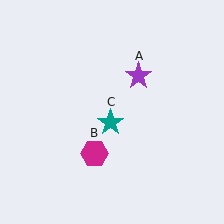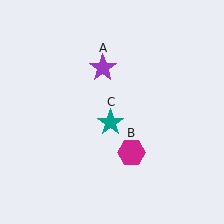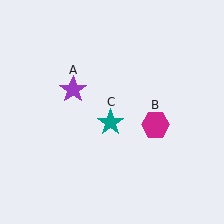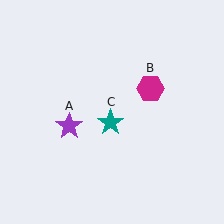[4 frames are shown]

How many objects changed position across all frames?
2 objects changed position: purple star (object A), magenta hexagon (object B).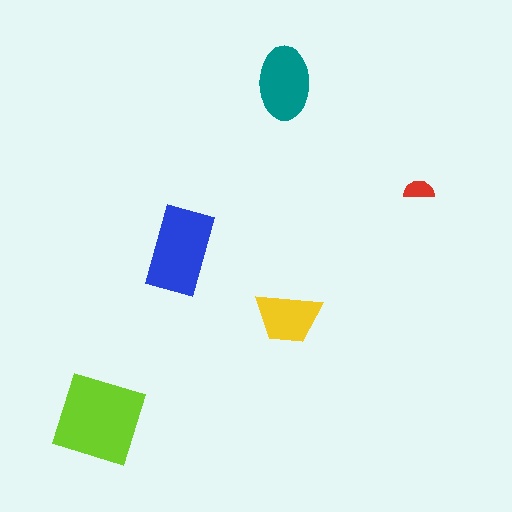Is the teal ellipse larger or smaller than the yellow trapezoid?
Larger.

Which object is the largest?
The lime diamond.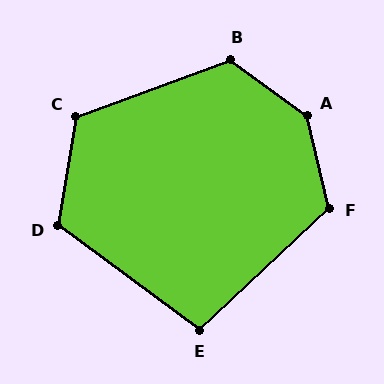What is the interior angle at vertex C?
Approximately 120 degrees (obtuse).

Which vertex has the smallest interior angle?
E, at approximately 101 degrees.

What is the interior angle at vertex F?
Approximately 120 degrees (obtuse).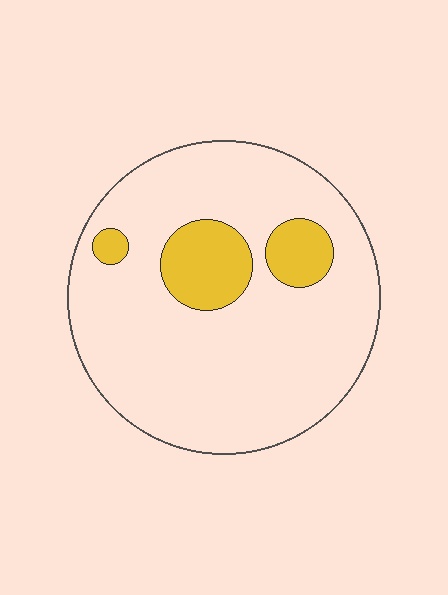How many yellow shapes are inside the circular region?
3.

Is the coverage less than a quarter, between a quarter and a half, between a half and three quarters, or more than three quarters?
Less than a quarter.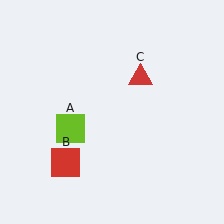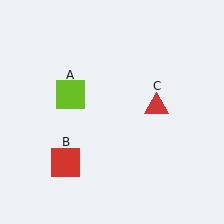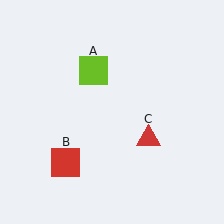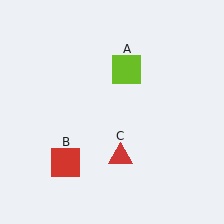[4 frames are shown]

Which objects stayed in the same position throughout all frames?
Red square (object B) remained stationary.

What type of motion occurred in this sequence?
The lime square (object A), red triangle (object C) rotated clockwise around the center of the scene.